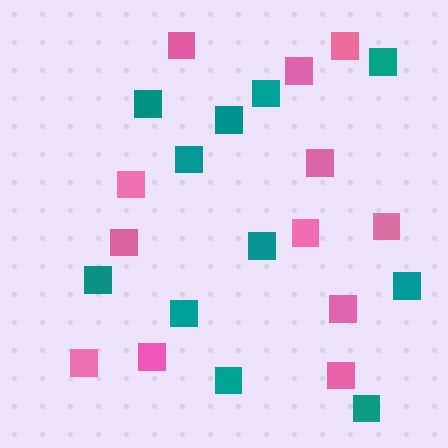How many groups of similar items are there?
There are 2 groups: one group of teal squares (11) and one group of pink squares (12).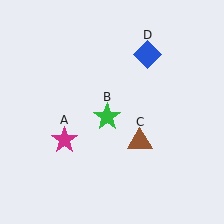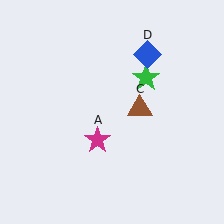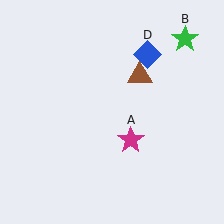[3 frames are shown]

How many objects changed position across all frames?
3 objects changed position: magenta star (object A), green star (object B), brown triangle (object C).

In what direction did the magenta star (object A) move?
The magenta star (object A) moved right.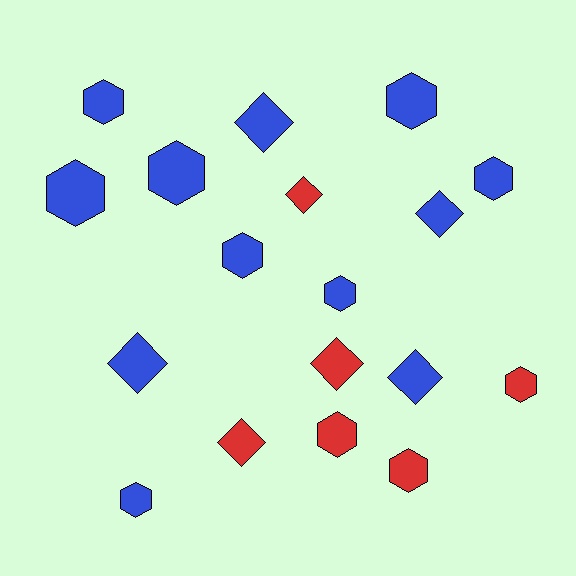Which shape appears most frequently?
Hexagon, with 11 objects.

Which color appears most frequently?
Blue, with 12 objects.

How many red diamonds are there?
There are 3 red diamonds.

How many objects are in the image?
There are 18 objects.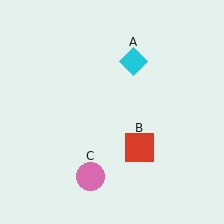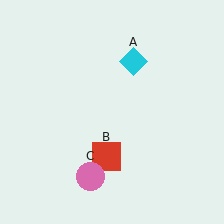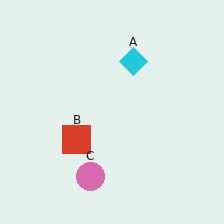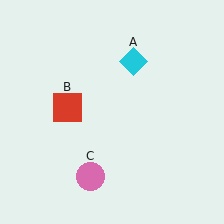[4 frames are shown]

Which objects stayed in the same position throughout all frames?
Cyan diamond (object A) and pink circle (object C) remained stationary.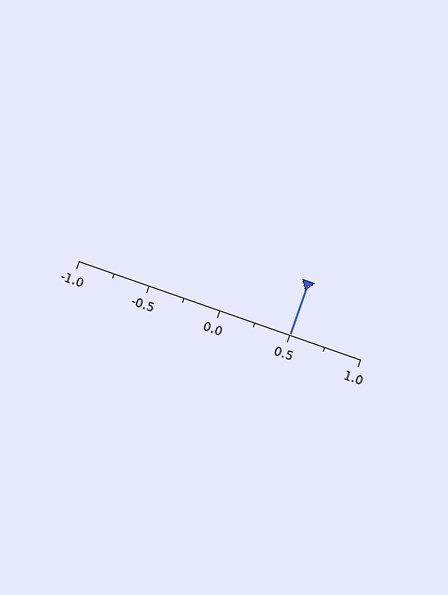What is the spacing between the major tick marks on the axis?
The major ticks are spaced 0.5 apart.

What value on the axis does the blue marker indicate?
The marker indicates approximately 0.5.